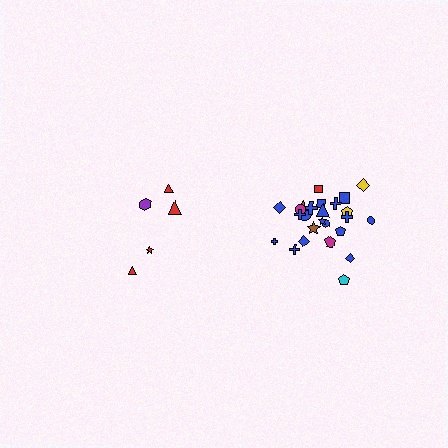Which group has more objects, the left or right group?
The right group.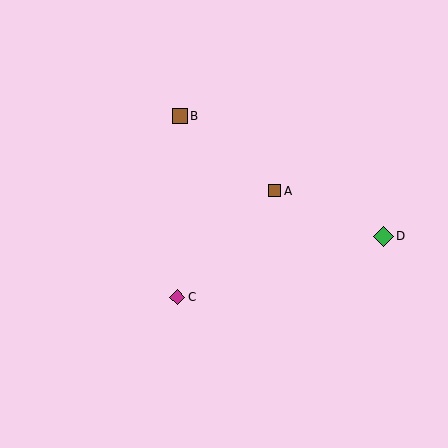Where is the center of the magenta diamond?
The center of the magenta diamond is at (177, 297).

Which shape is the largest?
The green diamond (labeled D) is the largest.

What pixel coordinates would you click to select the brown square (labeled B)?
Click at (180, 116) to select the brown square B.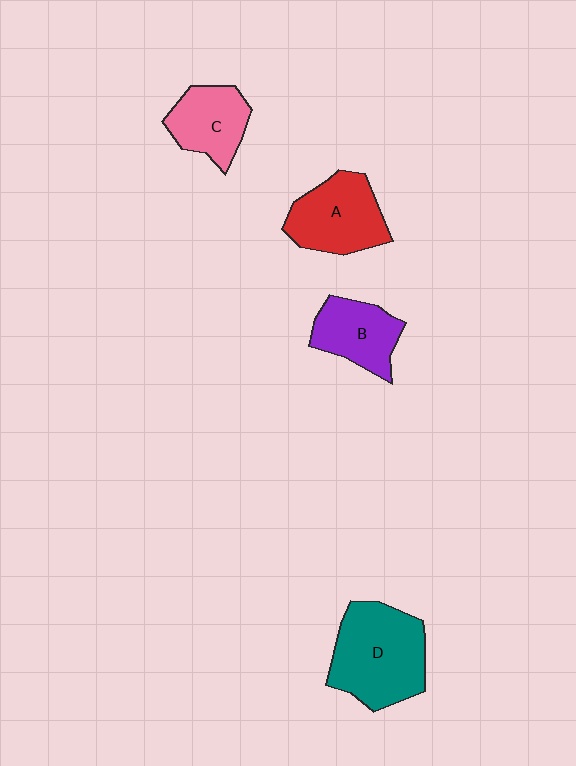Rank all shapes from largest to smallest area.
From largest to smallest: D (teal), A (red), C (pink), B (purple).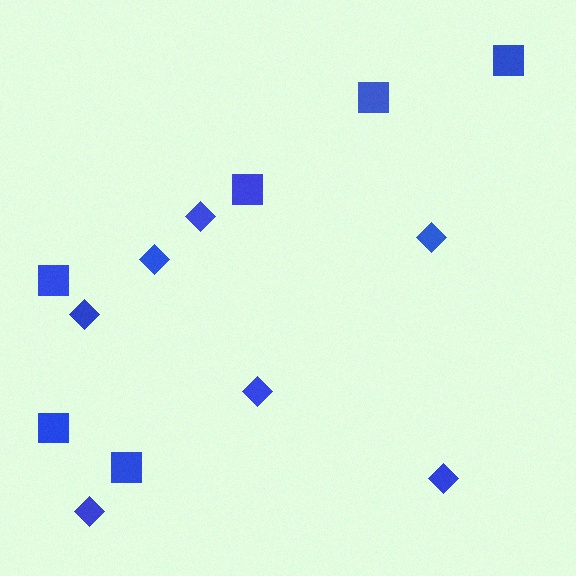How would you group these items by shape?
There are 2 groups: one group of squares (6) and one group of diamonds (7).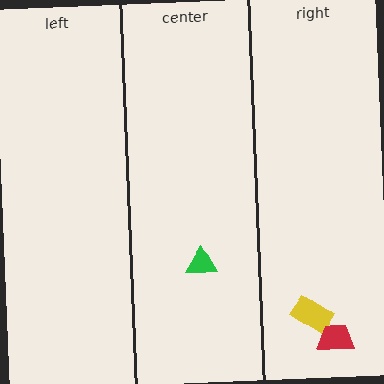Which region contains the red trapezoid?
The right region.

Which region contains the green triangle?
The center region.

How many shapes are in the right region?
2.